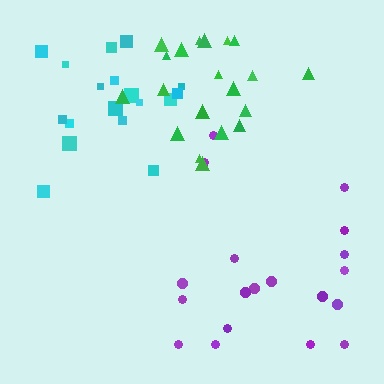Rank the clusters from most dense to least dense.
cyan, green, purple.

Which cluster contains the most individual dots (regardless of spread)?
Green (20).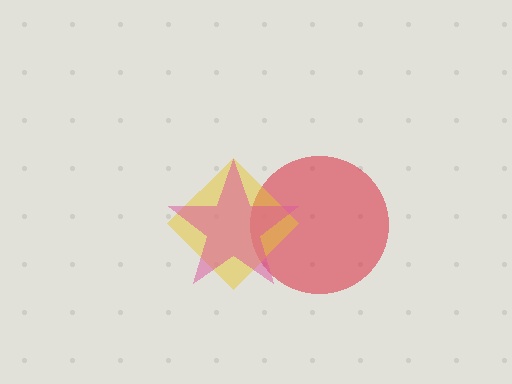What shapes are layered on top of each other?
The layered shapes are: a red circle, a yellow diamond, a pink star.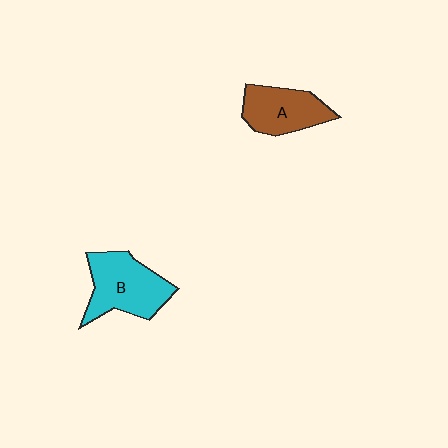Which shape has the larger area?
Shape B (cyan).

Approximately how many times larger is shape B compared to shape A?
Approximately 1.3 times.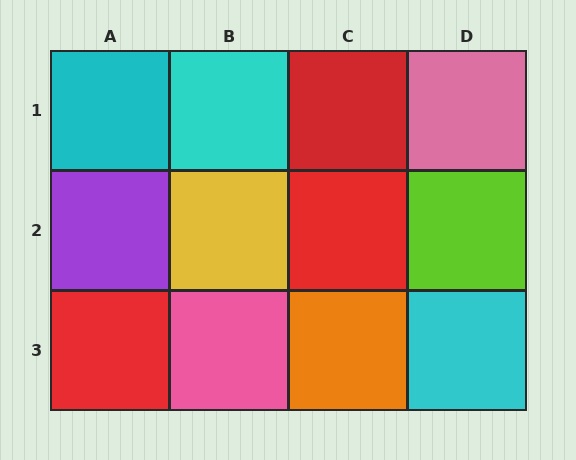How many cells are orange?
1 cell is orange.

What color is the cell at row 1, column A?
Cyan.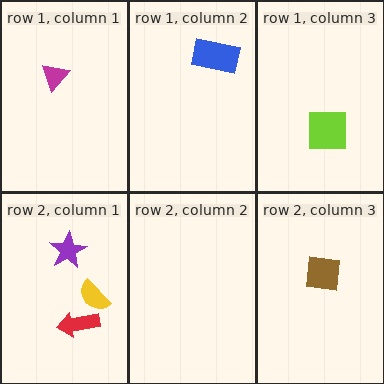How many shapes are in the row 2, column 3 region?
1.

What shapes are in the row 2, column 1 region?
The red arrow, the yellow semicircle, the purple star.